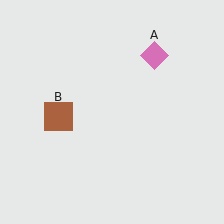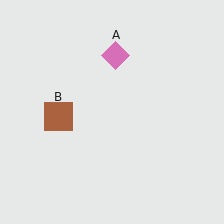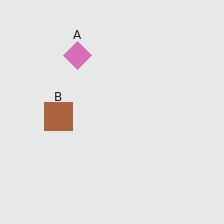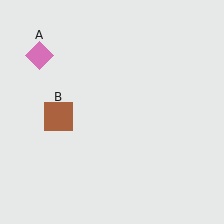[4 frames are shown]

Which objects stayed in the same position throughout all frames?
Brown square (object B) remained stationary.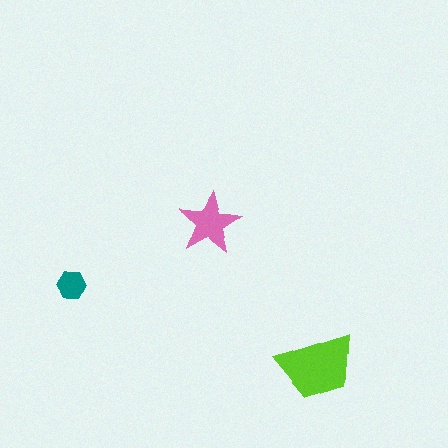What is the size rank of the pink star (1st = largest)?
2nd.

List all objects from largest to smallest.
The lime trapezoid, the pink star, the teal hexagon.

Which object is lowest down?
The lime trapezoid is bottommost.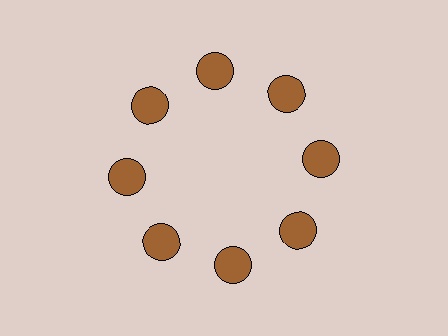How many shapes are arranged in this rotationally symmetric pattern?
There are 8 shapes, arranged in 8 groups of 1.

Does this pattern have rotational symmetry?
Yes, this pattern has 8-fold rotational symmetry. It looks the same after rotating 45 degrees around the center.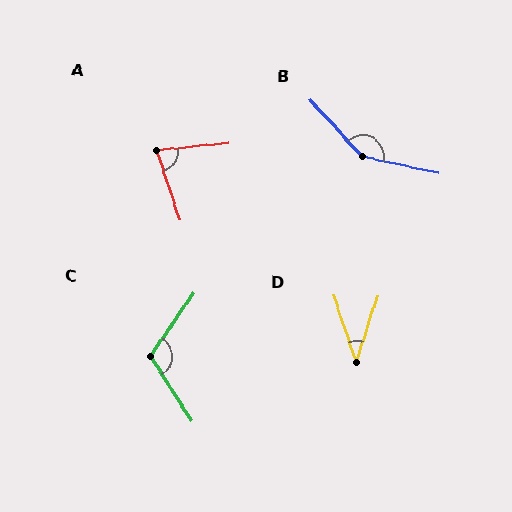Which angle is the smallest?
D, at approximately 36 degrees.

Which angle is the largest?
B, at approximately 145 degrees.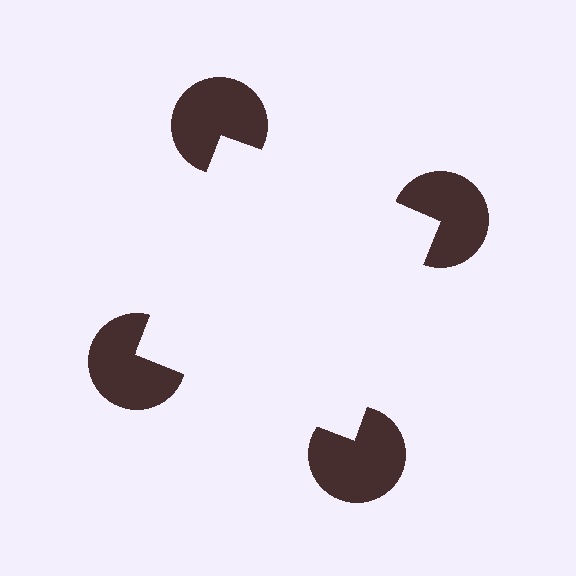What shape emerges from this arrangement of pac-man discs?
An illusory square — its edges are inferred from the aligned wedge cuts in the pac-man discs, not physically drawn.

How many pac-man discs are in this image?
There are 4 — one at each vertex of the illusory square.